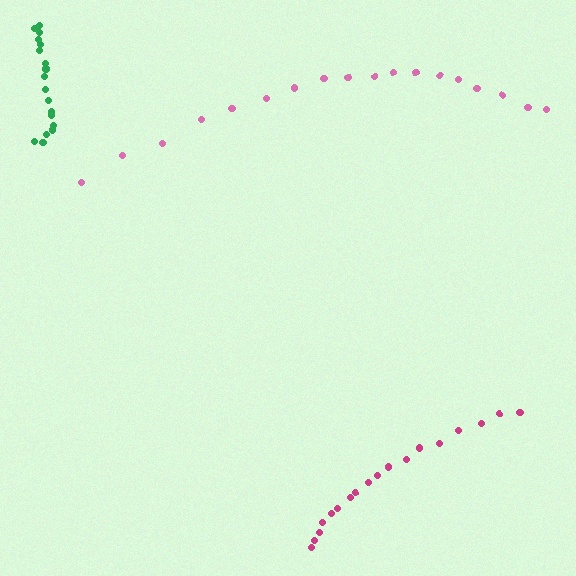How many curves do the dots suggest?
There are 3 distinct paths.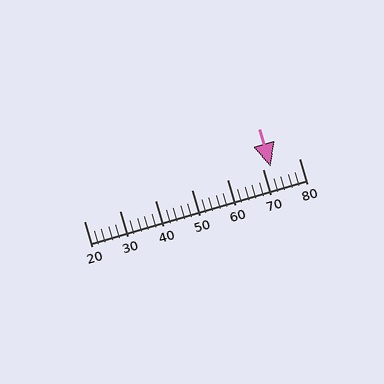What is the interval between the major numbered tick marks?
The major tick marks are spaced 10 units apart.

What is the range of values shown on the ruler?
The ruler shows values from 20 to 80.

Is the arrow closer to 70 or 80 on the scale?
The arrow is closer to 70.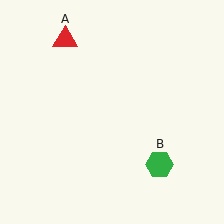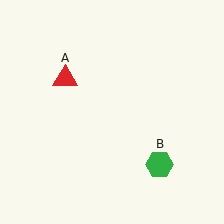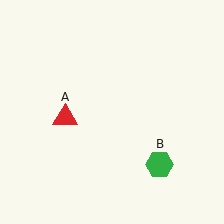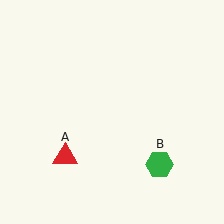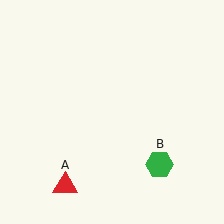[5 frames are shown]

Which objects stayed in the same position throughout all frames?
Green hexagon (object B) remained stationary.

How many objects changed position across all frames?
1 object changed position: red triangle (object A).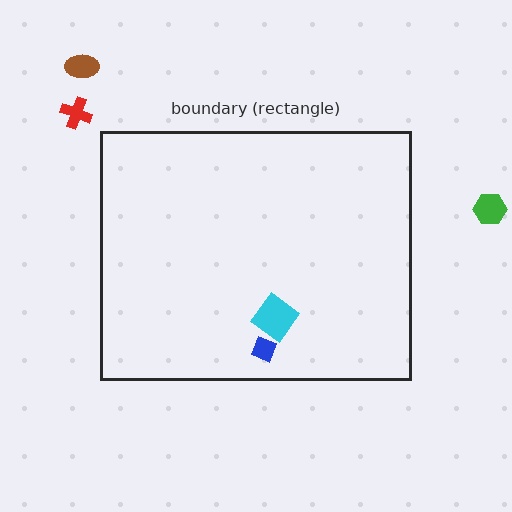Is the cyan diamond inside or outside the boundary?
Inside.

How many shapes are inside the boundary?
2 inside, 3 outside.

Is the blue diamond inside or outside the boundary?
Inside.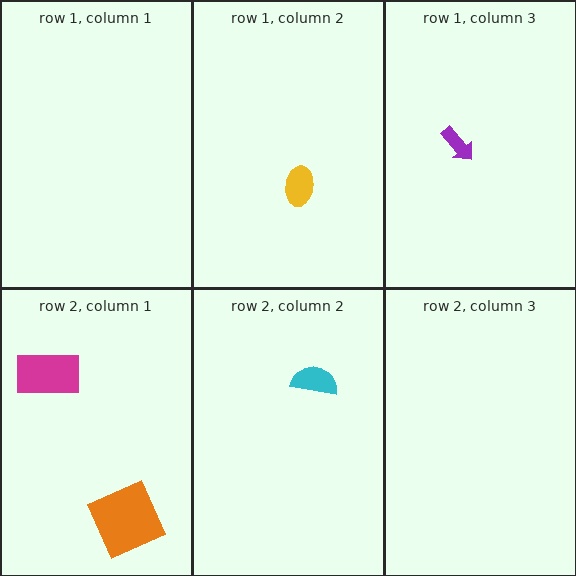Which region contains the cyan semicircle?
The row 2, column 2 region.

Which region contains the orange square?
The row 2, column 1 region.